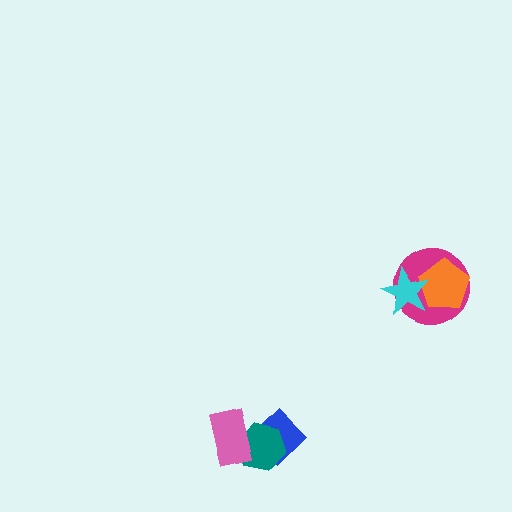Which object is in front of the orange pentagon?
The cyan star is in front of the orange pentagon.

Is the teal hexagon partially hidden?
Yes, it is partially covered by another shape.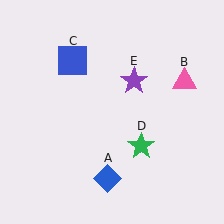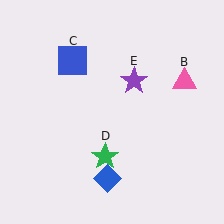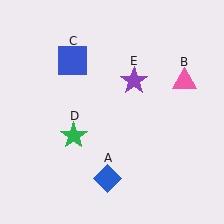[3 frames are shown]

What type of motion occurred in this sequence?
The green star (object D) rotated clockwise around the center of the scene.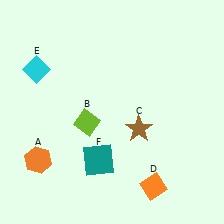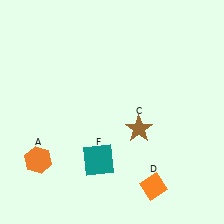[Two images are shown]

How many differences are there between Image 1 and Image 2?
There are 2 differences between the two images.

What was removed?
The cyan diamond (E), the lime diamond (B) were removed in Image 2.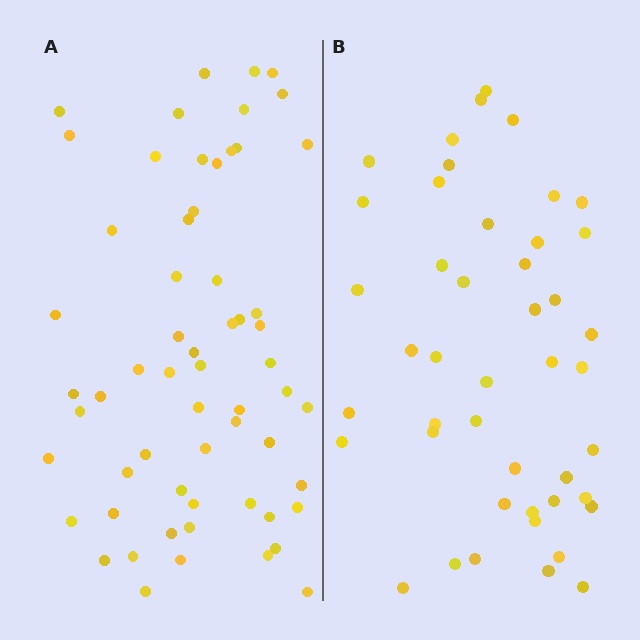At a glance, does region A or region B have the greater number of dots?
Region A (the left region) has more dots.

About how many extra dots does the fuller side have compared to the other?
Region A has approximately 15 more dots than region B.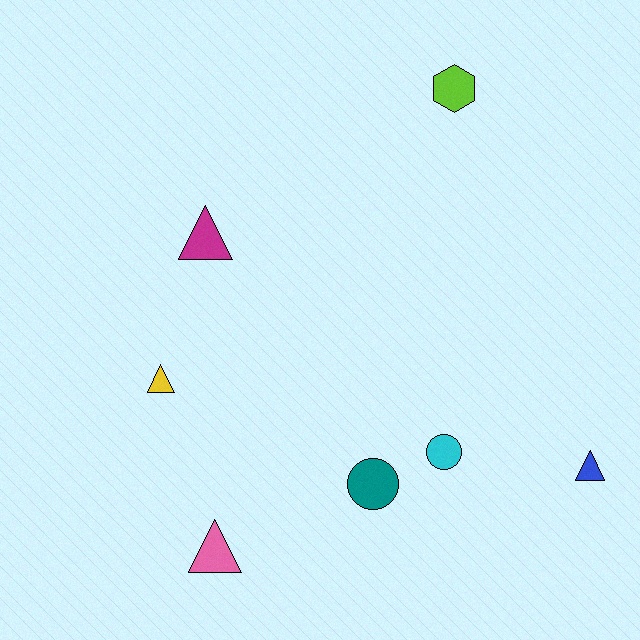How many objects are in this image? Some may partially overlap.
There are 7 objects.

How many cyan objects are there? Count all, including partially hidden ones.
There is 1 cyan object.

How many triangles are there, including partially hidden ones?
There are 4 triangles.